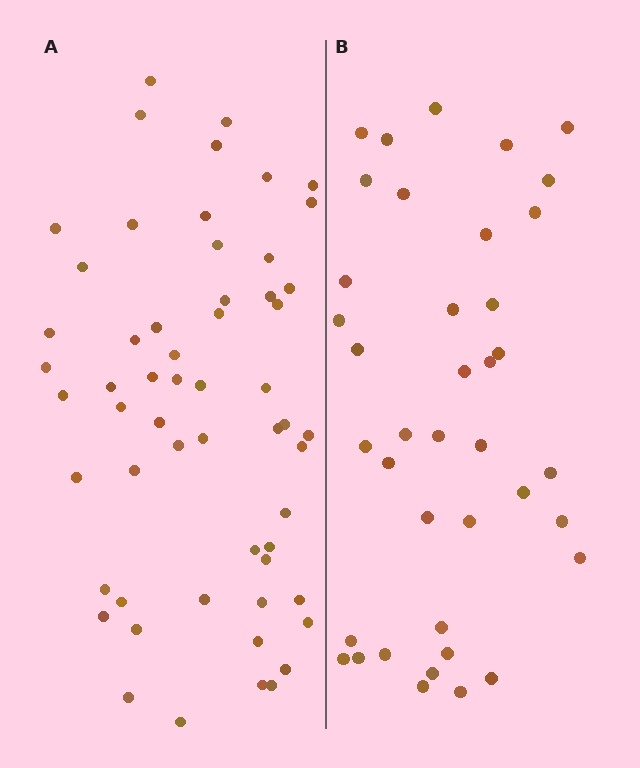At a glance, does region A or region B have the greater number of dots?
Region A (the left region) has more dots.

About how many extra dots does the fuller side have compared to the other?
Region A has approximately 20 more dots than region B.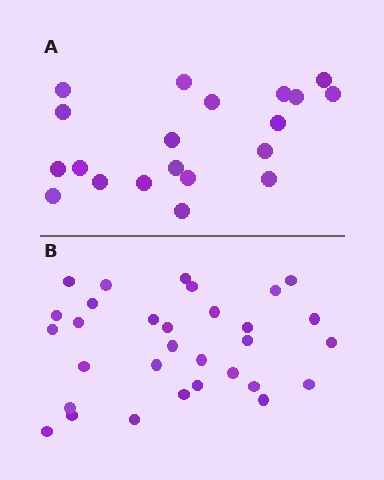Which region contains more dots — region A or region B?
Region B (the bottom region) has more dots.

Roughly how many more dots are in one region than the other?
Region B has roughly 12 or so more dots than region A.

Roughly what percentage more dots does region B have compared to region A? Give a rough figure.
About 55% more.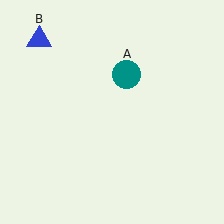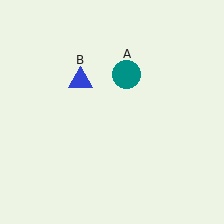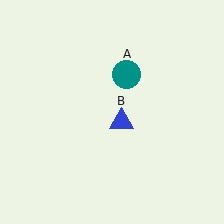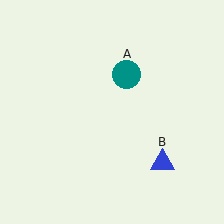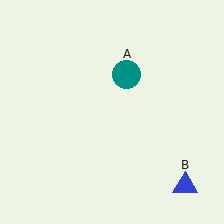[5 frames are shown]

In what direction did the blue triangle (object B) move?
The blue triangle (object B) moved down and to the right.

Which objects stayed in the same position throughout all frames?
Teal circle (object A) remained stationary.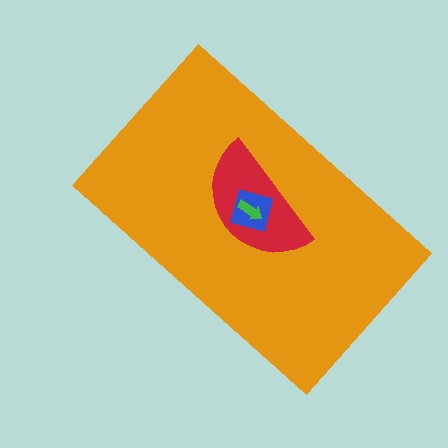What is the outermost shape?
The orange rectangle.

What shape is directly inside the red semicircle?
The blue square.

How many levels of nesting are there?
4.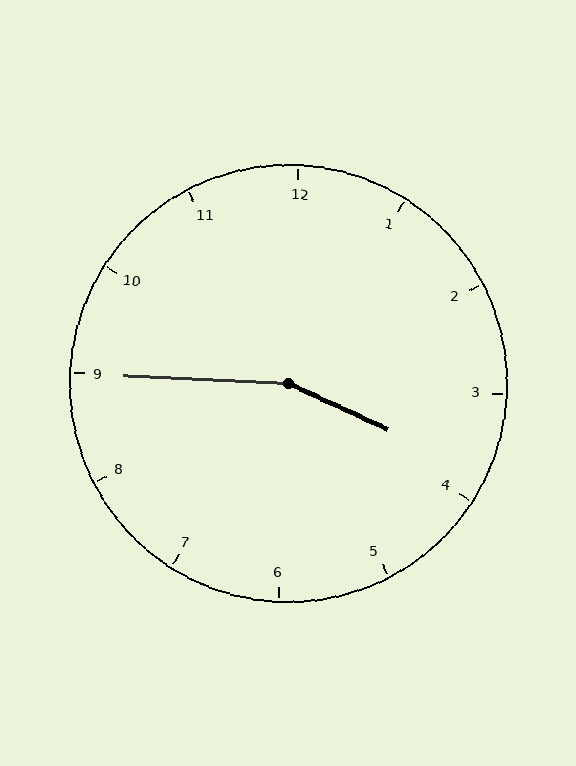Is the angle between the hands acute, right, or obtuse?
It is obtuse.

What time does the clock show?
3:45.